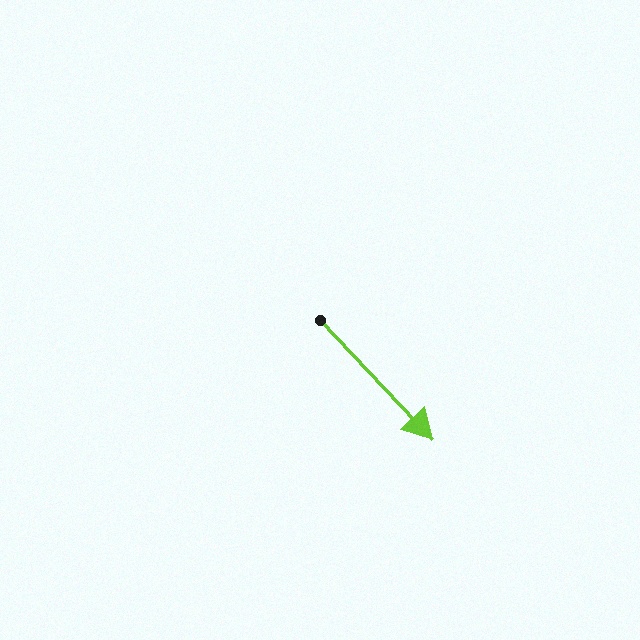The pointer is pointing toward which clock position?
Roughly 5 o'clock.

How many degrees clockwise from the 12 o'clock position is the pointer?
Approximately 137 degrees.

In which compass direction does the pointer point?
Southeast.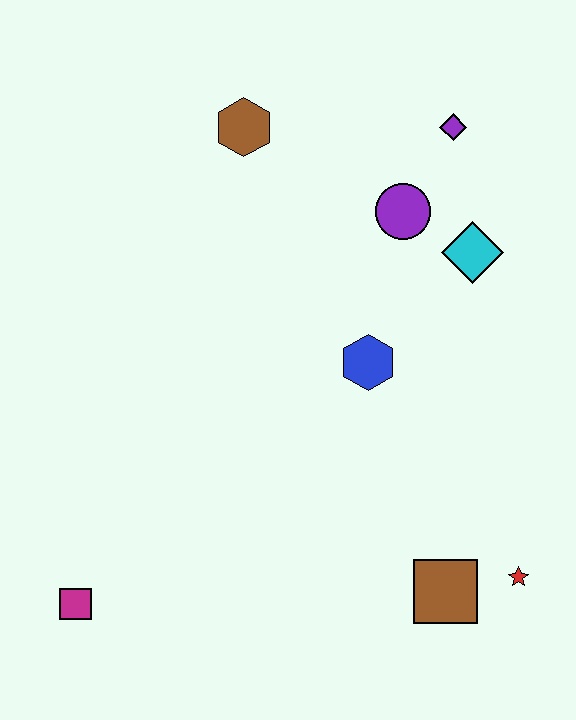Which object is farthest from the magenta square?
The purple diamond is farthest from the magenta square.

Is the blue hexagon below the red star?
No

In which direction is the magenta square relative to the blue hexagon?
The magenta square is to the left of the blue hexagon.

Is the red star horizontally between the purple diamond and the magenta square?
No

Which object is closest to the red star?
The brown square is closest to the red star.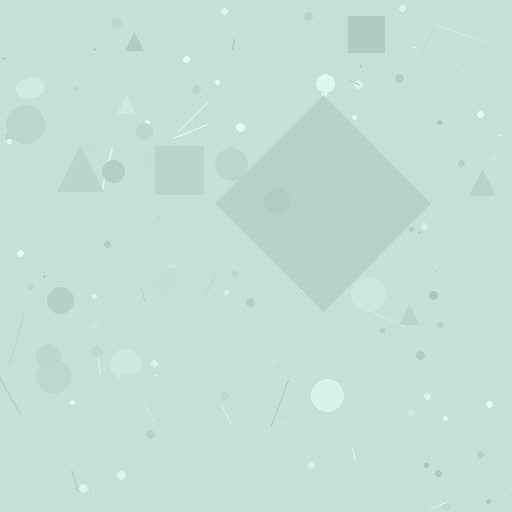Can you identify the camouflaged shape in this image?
The camouflaged shape is a diamond.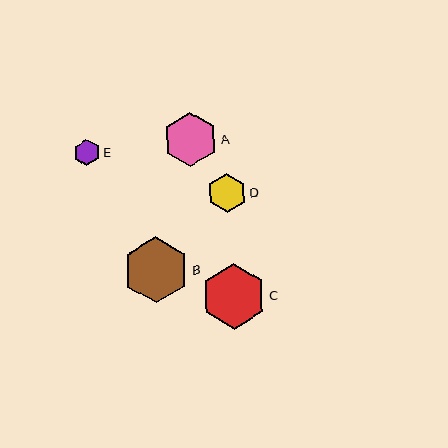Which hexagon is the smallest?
Hexagon E is the smallest with a size of approximately 26 pixels.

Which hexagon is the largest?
Hexagon B is the largest with a size of approximately 65 pixels.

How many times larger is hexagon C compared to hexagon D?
Hexagon C is approximately 1.7 times the size of hexagon D.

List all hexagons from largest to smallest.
From largest to smallest: B, C, A, D, E.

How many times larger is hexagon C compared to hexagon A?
Hexagon C is approximately 1.2 times the size of hexagon A.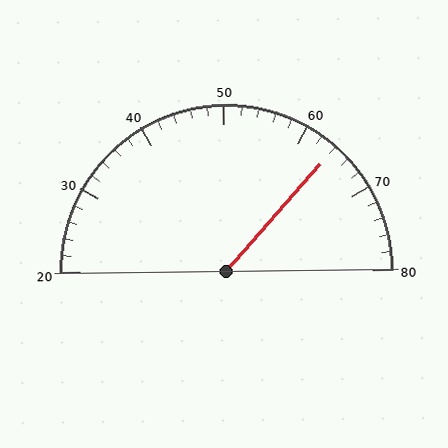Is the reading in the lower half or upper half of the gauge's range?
The reading is in the upper half of the range (20 to 80).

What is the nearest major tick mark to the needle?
The nearest major tick mark is 60.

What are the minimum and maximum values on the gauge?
The gauge ranges from 20 to 80.